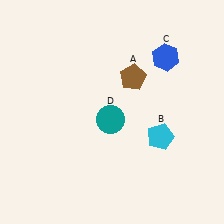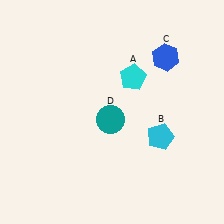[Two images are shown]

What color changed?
The pentagon (A) changed from brown in Image 1 to cyan in Image 2.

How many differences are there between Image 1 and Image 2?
There is 1 difference between the two images.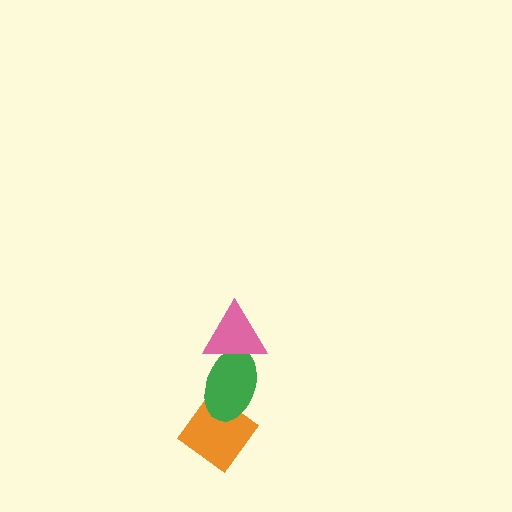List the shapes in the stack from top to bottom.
From top to bottom: the pink triangle, the green ellipse, the orange diamond.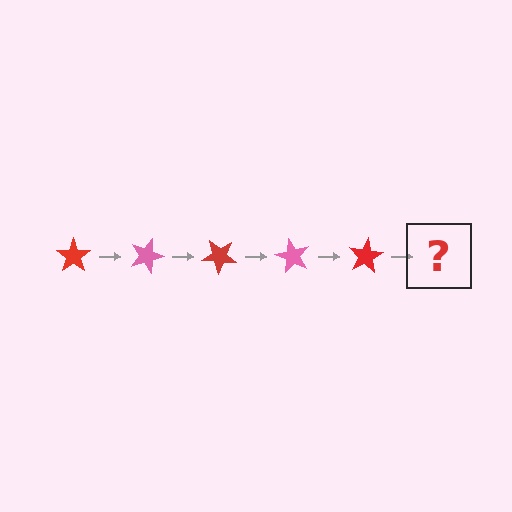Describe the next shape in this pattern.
It should be a pink star, rotated 100 degrees from the start.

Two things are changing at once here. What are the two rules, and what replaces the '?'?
The two rules are that it rotates 20 degrees each step and the color cycles through red and pink. The '?' should be a pink star, rotated 100 degrees from the start.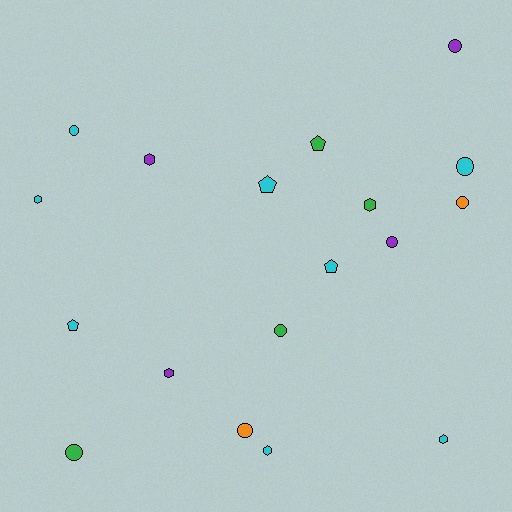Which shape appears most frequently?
Circle, with 8 objects.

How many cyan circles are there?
There are 2 cyan circles.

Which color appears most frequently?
Cyan, with 8 objects.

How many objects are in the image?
There are 18 objects.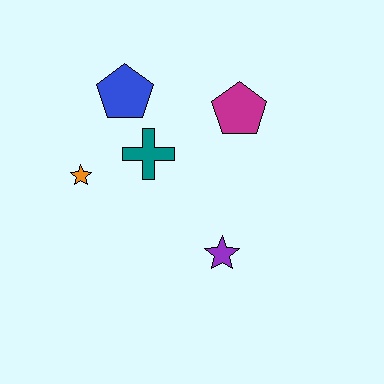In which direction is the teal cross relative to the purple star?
The teal cross is above the purple star.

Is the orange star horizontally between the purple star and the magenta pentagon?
No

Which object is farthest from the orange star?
The magenta pentagon is farthest from the orange star.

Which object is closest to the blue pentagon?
The teal cross is closest to the blue pentagon.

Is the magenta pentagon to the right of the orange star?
Yes